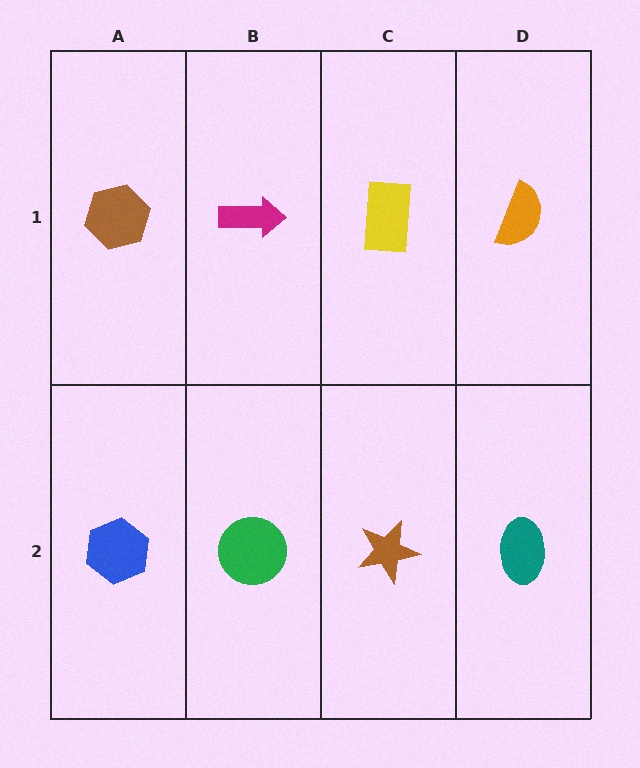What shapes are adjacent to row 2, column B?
A magenta arrow (row 1, column B), a blue hexagon (row 2, column A), a brown star (row 2, column C).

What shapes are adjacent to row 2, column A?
A brown hexagon (row 1, column A), a green circle (row 2, column B).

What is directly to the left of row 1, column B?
A brown hexagon.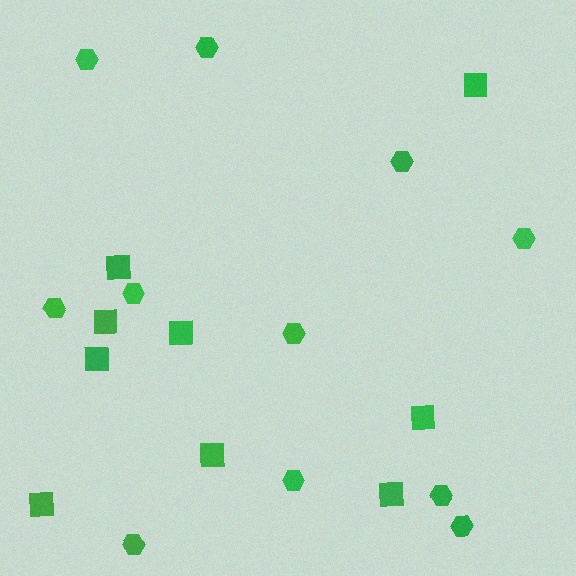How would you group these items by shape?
There are 2 groups: one group of squares (9) and one group of hexagons (11).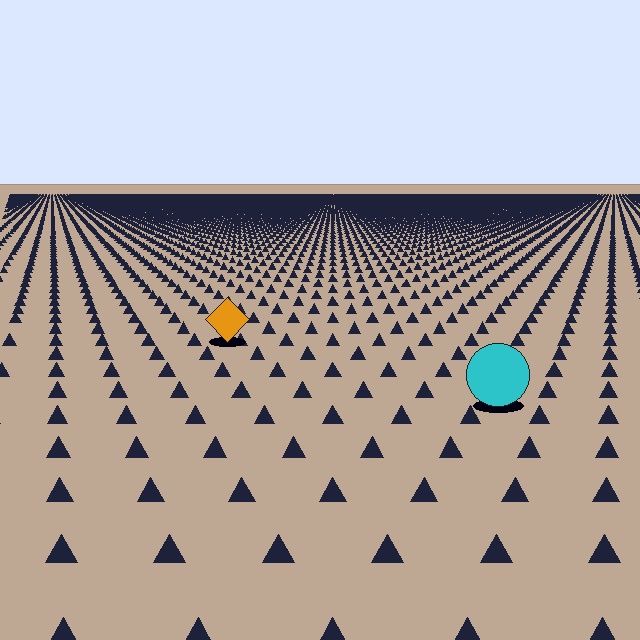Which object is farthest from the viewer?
The orange diamond is farthest from the viewer. It appears smaller and the ground texture around it is denser.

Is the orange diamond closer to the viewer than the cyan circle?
No. The cyan circle is closer — you can tell from the texture gradient: the ground texture is coarser near it.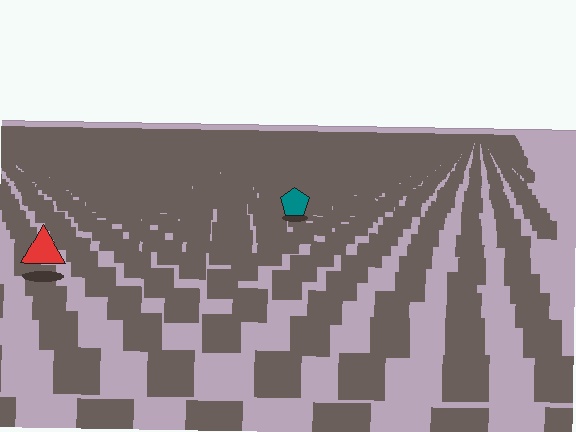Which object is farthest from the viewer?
The teal pentagon is farthest from the viewer. It appears smaller and the ground texture around it is denser.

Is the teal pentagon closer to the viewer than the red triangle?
No. The red triangle is closer — you can tell from the texture gradient: the ground texture is coarser near it.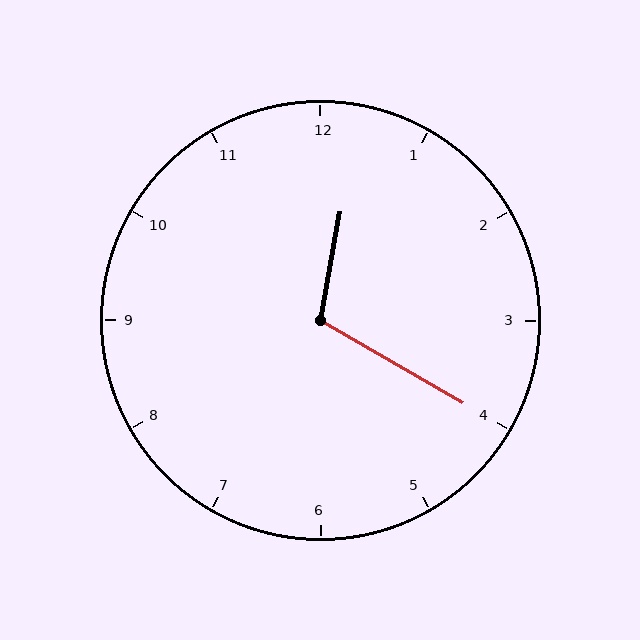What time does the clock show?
12:20.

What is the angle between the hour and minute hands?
Approximately 110 degrees.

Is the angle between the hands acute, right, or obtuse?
It is obtuse.